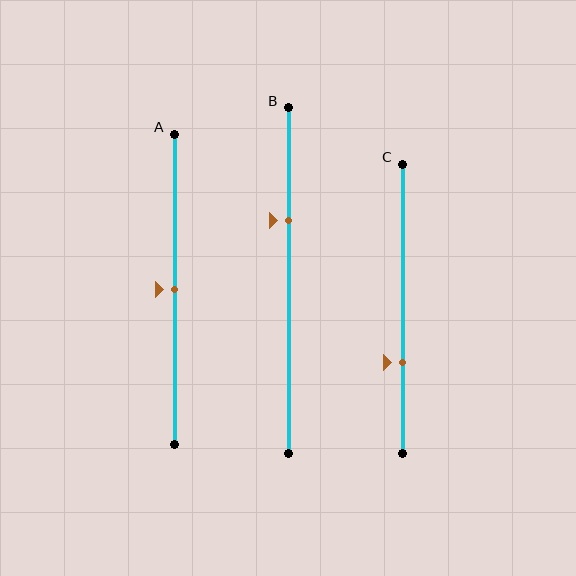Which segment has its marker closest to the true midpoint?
Segment A has its marker closest to the true midpoint.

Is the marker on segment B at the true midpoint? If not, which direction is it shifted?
No, the marker on segment B is shifted upward by about 17% of the segment length.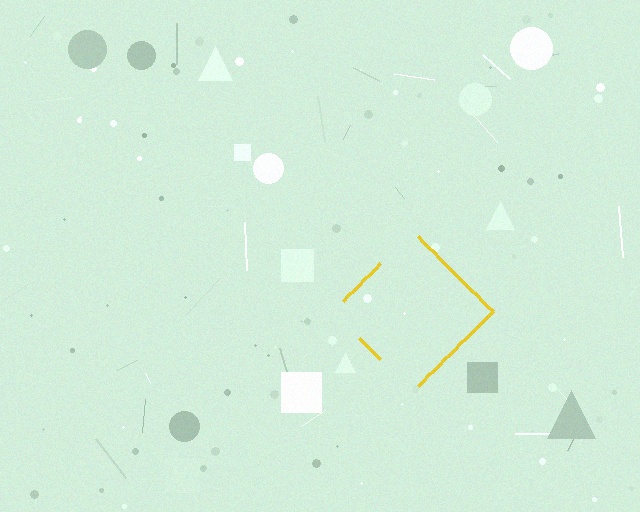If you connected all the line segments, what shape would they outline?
They would outline a diamond.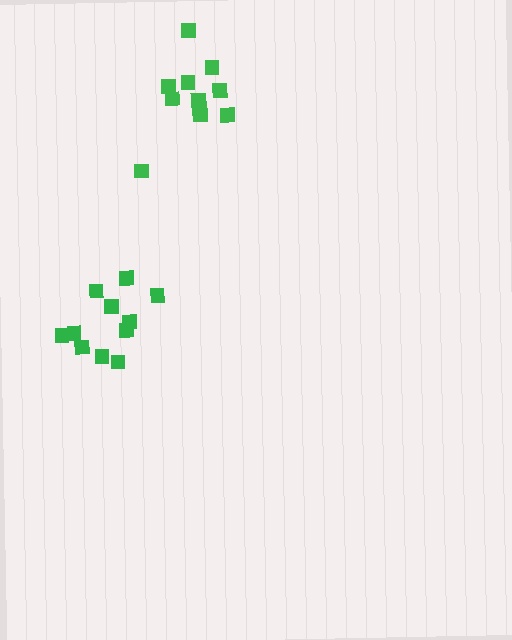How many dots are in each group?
Group 1: 11 dots, Group 2: 11 dots (22 total).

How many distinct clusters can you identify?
There are 2 distinct clusters.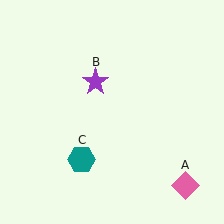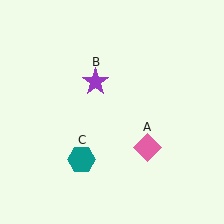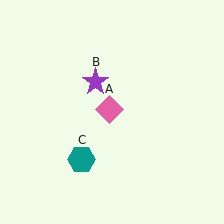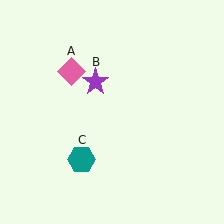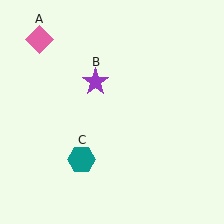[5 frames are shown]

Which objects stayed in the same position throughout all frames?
Purple star (object B) and teal hexagon (object C) remained stationary.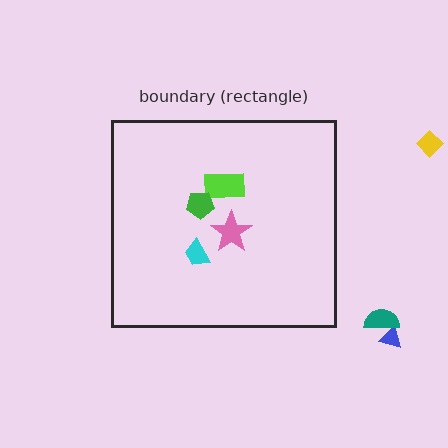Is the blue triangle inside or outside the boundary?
Outside.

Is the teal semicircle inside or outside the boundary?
Outside.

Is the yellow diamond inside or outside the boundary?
Outside.